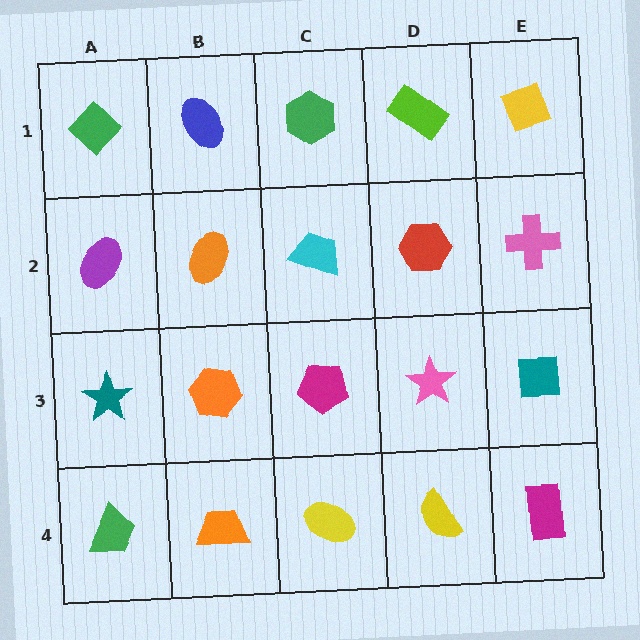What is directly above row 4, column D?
A pink star.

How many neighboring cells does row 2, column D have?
4.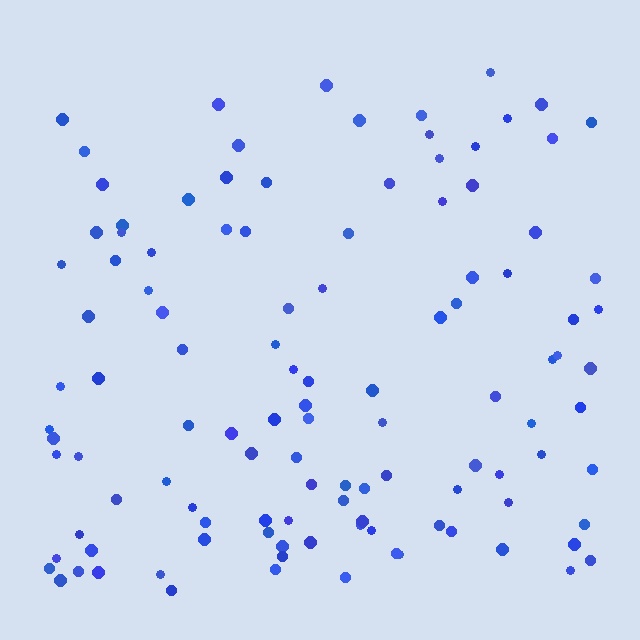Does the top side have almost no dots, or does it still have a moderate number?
Still a moderate number, just noticeably fewer than the bottom.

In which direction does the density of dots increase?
From top to bottom, with the bottom side densest.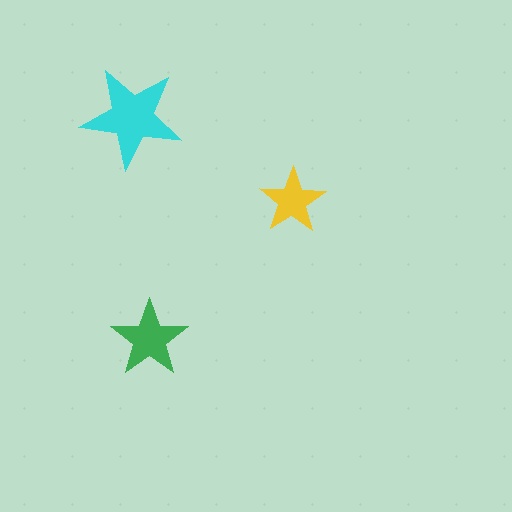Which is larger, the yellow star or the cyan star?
The cyan one.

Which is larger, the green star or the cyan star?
The cyan one.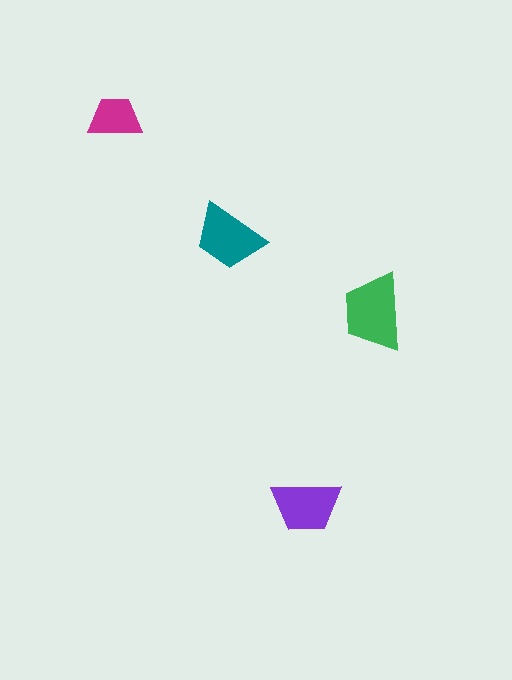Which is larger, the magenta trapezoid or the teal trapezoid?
The teal one.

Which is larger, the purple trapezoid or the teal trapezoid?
The teal one.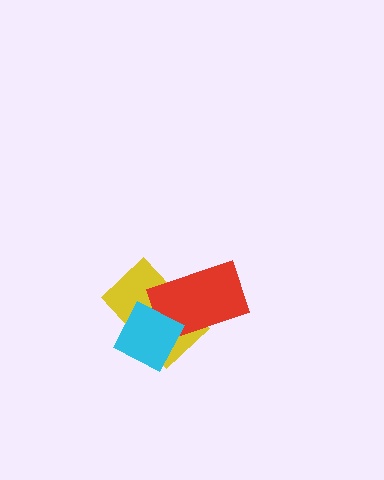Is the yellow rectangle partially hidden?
Yes, it is partially covered by another shape.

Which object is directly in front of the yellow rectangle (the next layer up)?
The red rectangle is directly in front of the yellow rectangle.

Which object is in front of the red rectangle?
The cyan diamond is in front of the red rectangle.